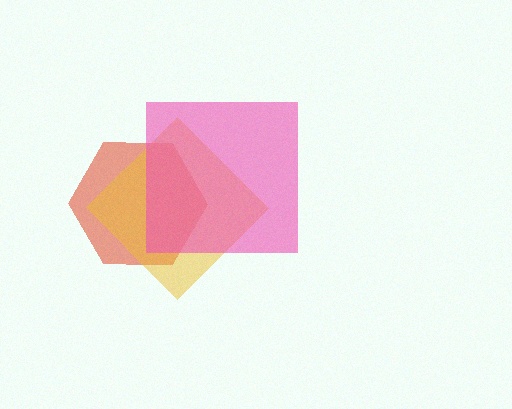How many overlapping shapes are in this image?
There are 3 overlapping shapes in the image.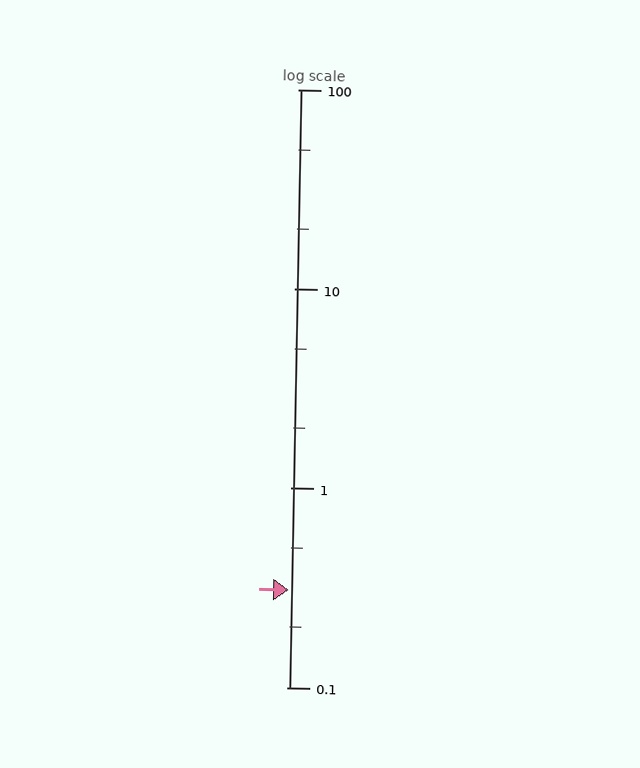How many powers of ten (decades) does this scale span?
The scale spans 3 decades, from 0.1 to 100.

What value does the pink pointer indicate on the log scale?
The pointer indicates approximately 0.31.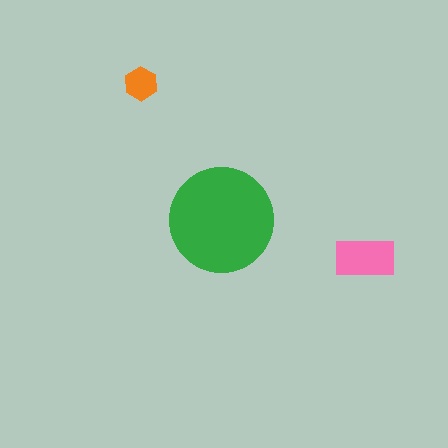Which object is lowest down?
The pink rectangle is bottommost.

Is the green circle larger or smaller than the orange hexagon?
Larger.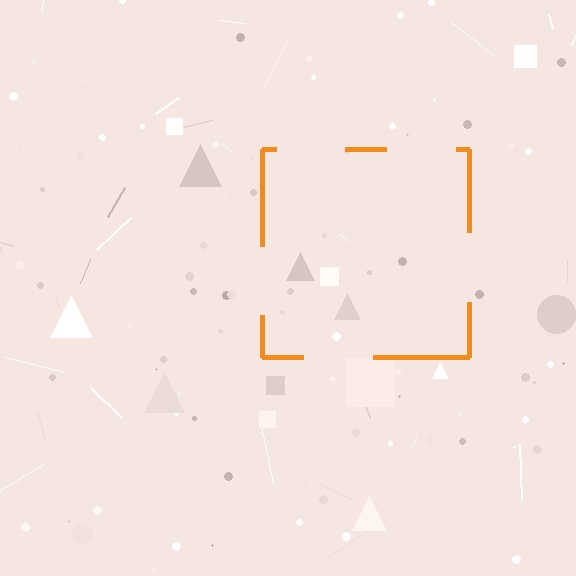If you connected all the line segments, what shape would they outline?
They would outline a square.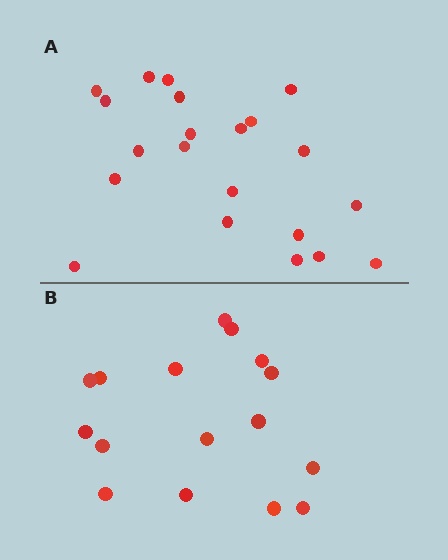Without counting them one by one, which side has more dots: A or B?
Region A (the top region) has more dots.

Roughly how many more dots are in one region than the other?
Region A has about 5 more dots than region B.